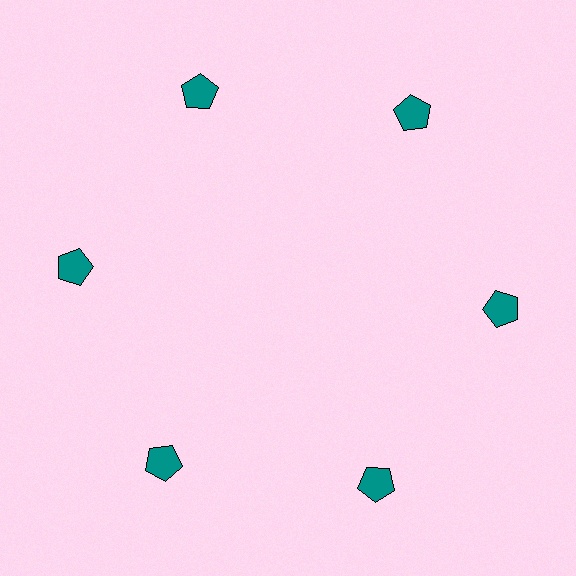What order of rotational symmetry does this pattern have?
This pattern has 6-fold rotational symmetry.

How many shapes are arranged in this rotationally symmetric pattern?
There are 6 shapes, arranged in 6 groups of 1.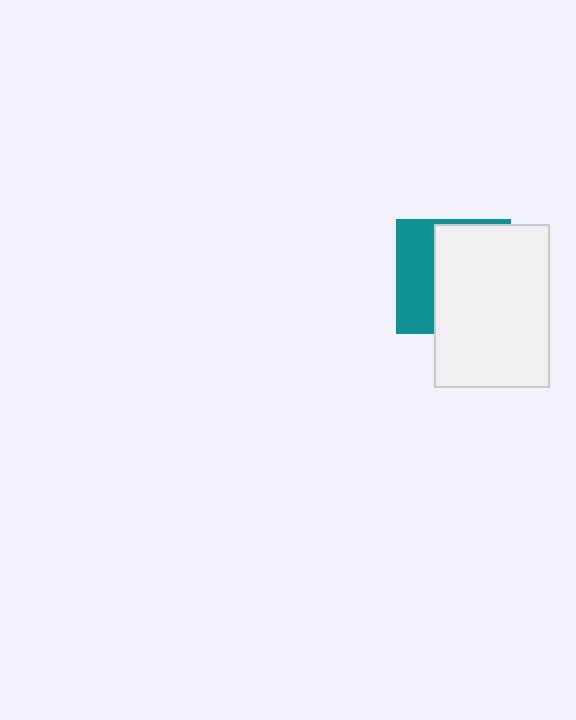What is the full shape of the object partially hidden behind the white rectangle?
The partially hidden object is a teal square.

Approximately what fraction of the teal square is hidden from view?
Roughly 65% of the teal square is hidden behind the white rectangle.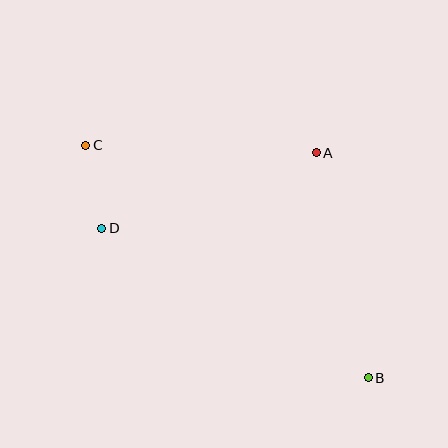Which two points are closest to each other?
Points C and D are closest to each other.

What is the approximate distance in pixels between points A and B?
The distance between A and B is approximately 231 pixels.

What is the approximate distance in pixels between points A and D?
The distance between A and D is approximately 227 pixels.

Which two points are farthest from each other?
Points B and C are farthest from each other.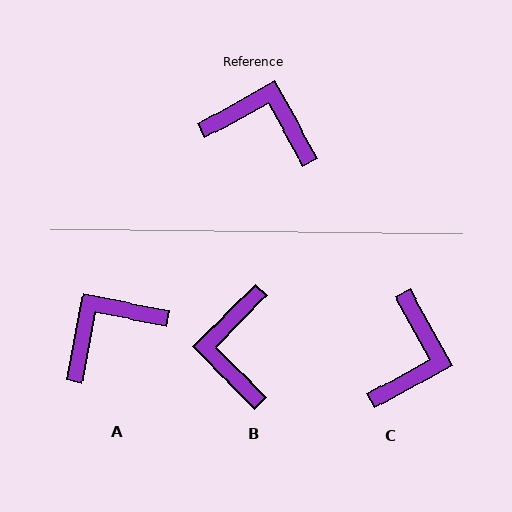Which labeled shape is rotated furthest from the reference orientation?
B, about 106 degrees away.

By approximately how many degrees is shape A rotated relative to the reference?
Approximately 50 degrees counter-clockwise.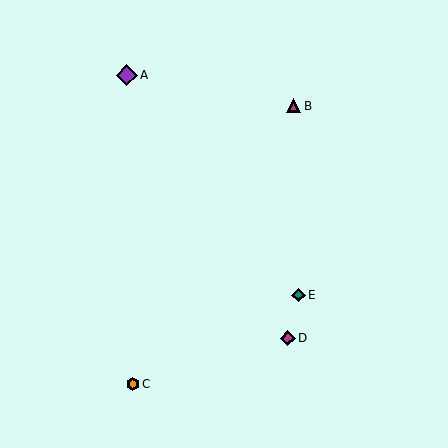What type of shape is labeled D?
Shape D is a magenta diamond.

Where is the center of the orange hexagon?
The center of the orange hexagon is at (133, 384).